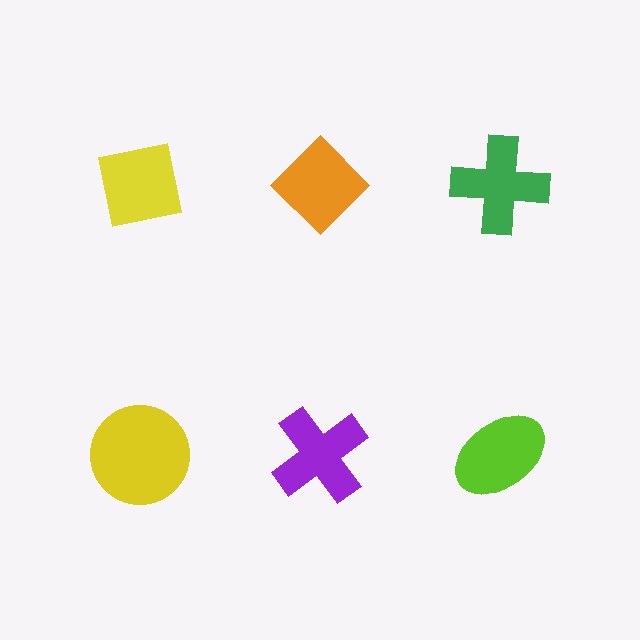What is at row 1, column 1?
A yellow square.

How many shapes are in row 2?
3 shapes.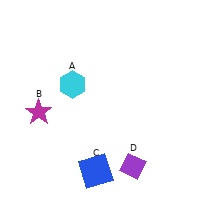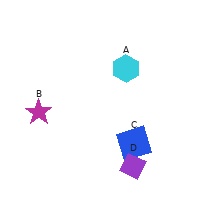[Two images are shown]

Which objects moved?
The objects that moved are: the cyan hexagon (A), the blue square (C).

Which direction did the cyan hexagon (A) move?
The cyan hexagon (A) moved right.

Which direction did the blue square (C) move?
The blue square (C) moved right.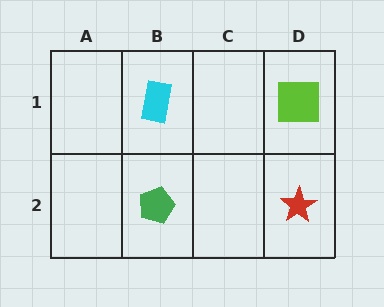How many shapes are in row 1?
2 shapes.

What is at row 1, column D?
A lime square.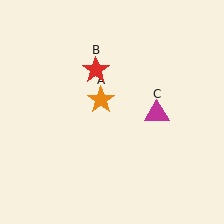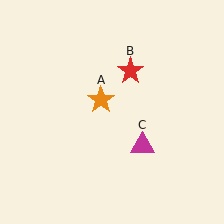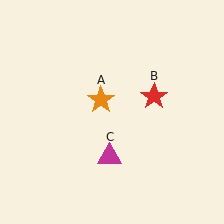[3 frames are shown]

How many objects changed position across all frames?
2 objects changed position: red star (object B), magenta triangle (object C).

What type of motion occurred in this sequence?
The red star (object B), magenta triangle (object C) rotated clockwise around the center of the scene.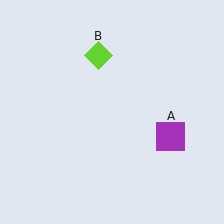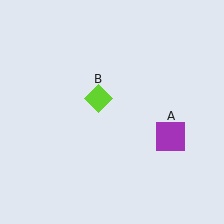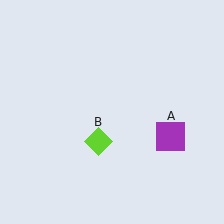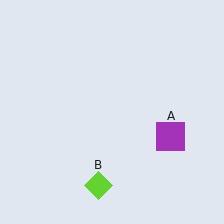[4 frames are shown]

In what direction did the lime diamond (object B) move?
The lime diamond (object B) moved down.